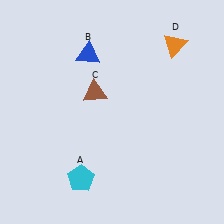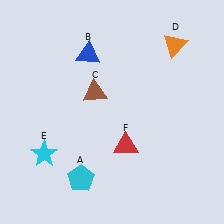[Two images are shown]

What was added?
A cyan star (E), a red triangle (F) were added in Image 2.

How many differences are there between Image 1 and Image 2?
There are 2 differences between the two images.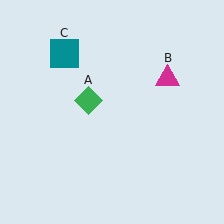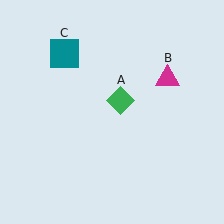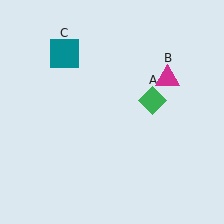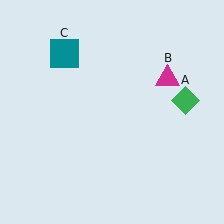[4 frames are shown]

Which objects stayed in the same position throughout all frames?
Magenta triangle (object B) and teal square (object C) remained stationary.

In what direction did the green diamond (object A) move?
The green diamond (object A) moved right.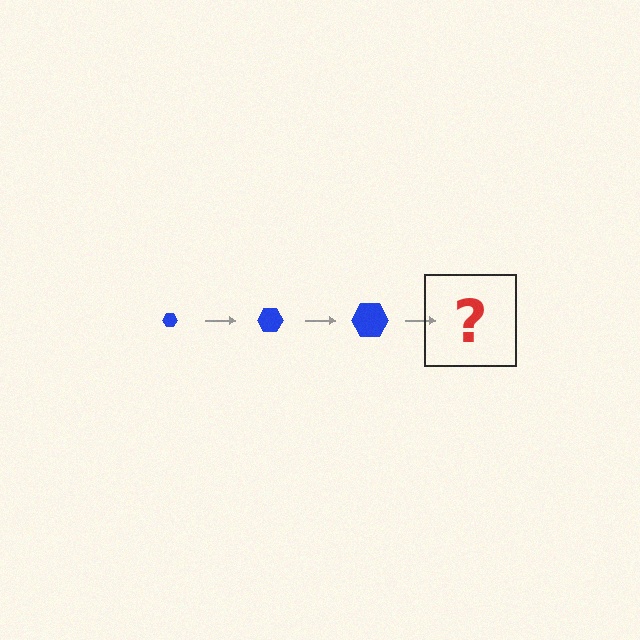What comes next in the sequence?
The next element should be a blue hexagon, larger than the previous one.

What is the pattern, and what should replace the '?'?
The pattern is that the hexagon gets progressively larger each step. The '?' should be a blue hexagon, larger than the previous one.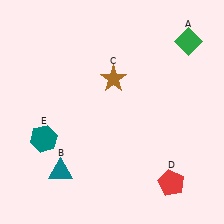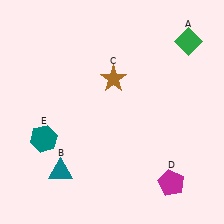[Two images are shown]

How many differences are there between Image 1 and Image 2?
There is 1 difference between the two images.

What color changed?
The pentagon (D) changed from red in Image 1 to magenta in Image 2.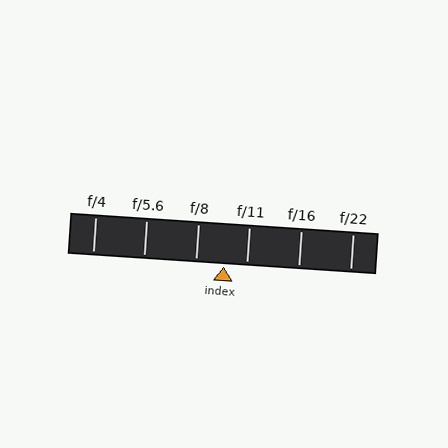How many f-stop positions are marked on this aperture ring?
There are 6 f-stop positions marked.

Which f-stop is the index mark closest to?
The index mark is closest to f/11.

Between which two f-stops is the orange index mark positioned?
The index mark is between f/8 and f/11.